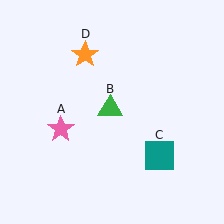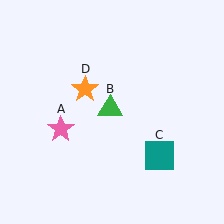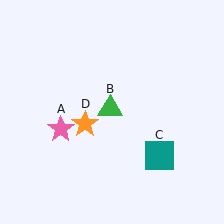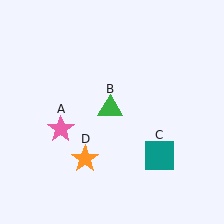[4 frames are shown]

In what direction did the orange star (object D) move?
The orange star (object D) moved down.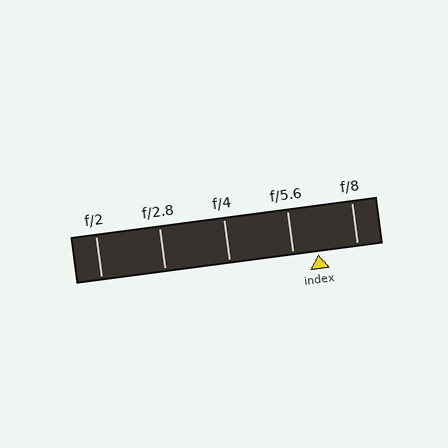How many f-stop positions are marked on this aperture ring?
There are 5 f-stop positions marked.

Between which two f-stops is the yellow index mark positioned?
The index mark is between f/5.6 and f/8.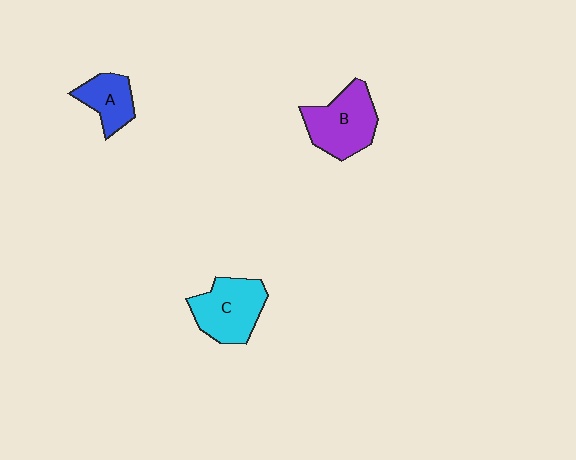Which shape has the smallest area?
Shape A (blue).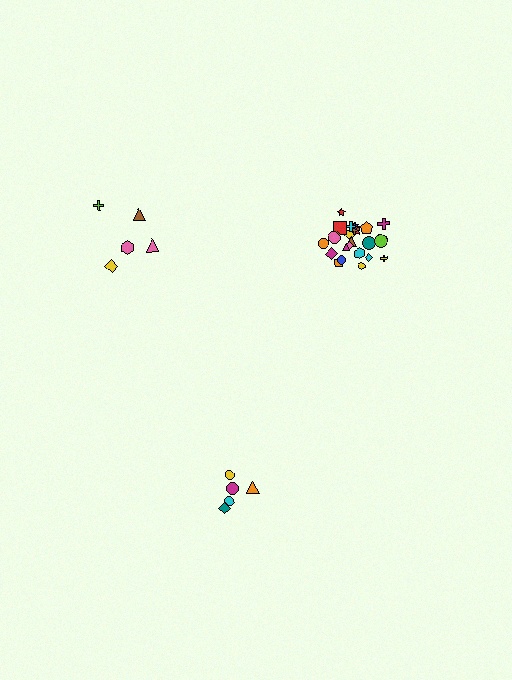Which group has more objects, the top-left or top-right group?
The top-right group.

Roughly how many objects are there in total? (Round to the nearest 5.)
Roughly 35 objects in total.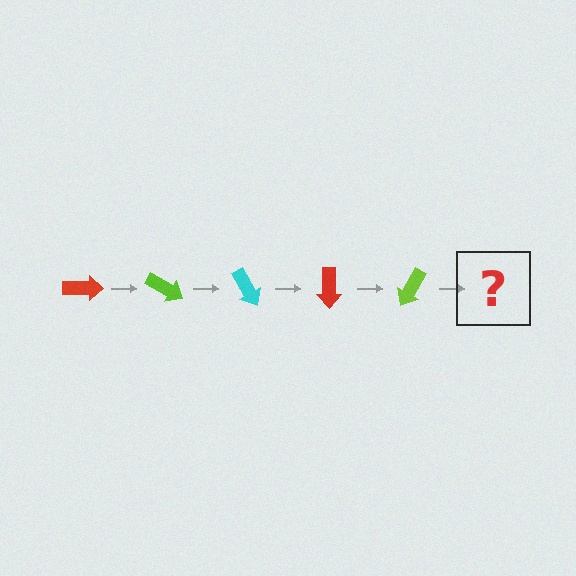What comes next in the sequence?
The next element should be a cyan arrow, rotated 150 degrees from the start.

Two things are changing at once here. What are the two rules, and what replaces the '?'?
The two rules are that it rotates 30 degrees each step and the color cycles through red, lime, and cyan. The '?' should be a cyan arrow, rotated 150 degrees from the start.